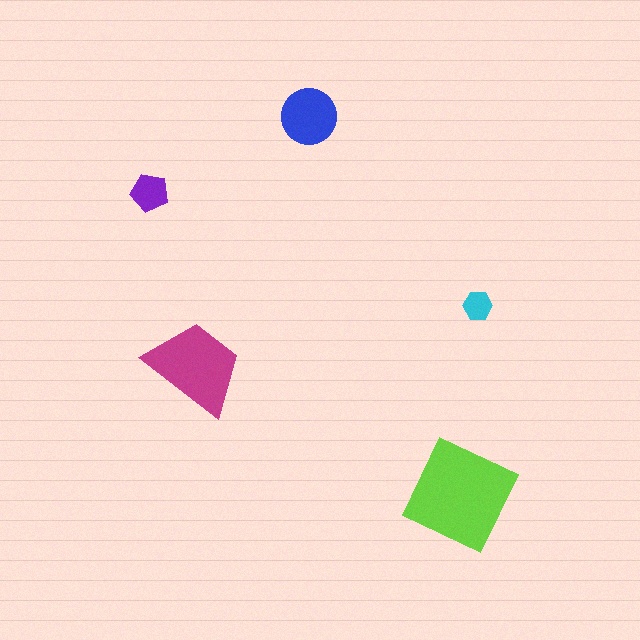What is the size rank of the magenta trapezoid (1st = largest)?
2nd.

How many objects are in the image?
There are 5 objects in the image.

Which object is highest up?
The blue circle is topmost.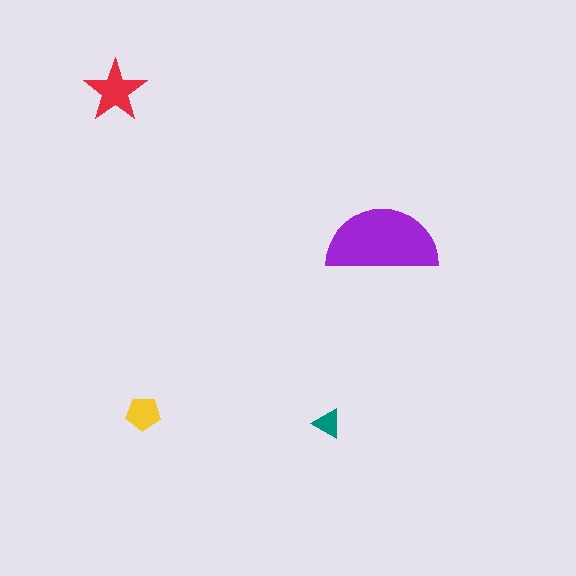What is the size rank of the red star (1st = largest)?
2nd.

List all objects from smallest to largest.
The teal triangle, the yellow pentagon, the red star, the purple semicircle.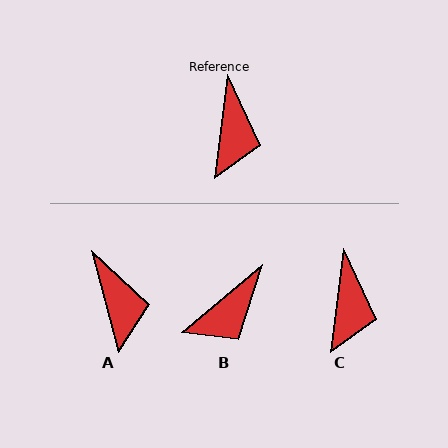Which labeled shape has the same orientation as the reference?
C.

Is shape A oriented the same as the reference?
No, it is off by about 22 degrees.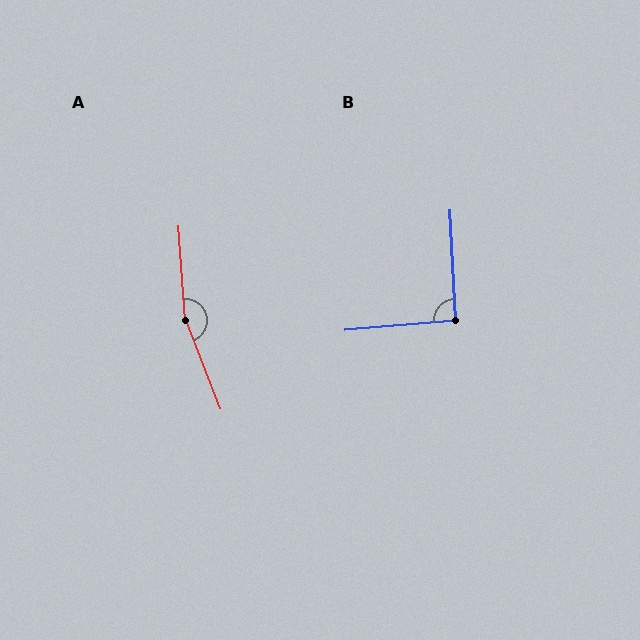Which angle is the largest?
A, at approximately 163 degrees.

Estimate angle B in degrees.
Approximately 92 degrees.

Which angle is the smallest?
B, at approximately 92 degrees.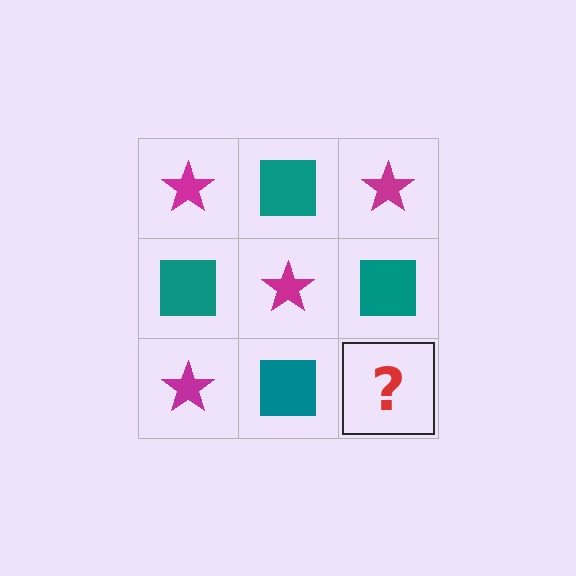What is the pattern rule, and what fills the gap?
The rule is that it alternates magenta star and teal square in a checkerboard pattern. The gap should be filled with a magenta star.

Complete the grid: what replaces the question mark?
The question mark should be replaced with a magenta star.